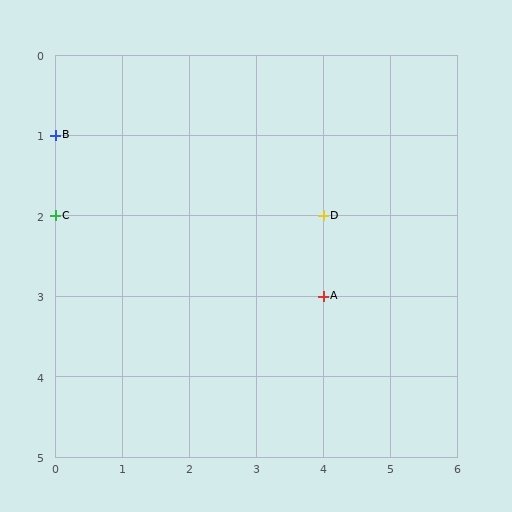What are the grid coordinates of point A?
Point A is at grid coordinates (4, 3).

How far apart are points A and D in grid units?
Points A and D are 1 row apart.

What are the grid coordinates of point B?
Point B is at grid coordinates (0, 1).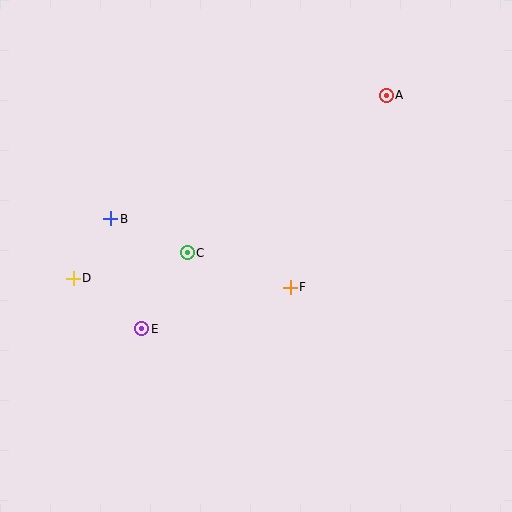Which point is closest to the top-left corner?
Point B is closest to the top-left corner.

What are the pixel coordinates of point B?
Point B is at (111, 219).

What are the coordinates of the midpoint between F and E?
The midpoint between F and E is at (216, 308).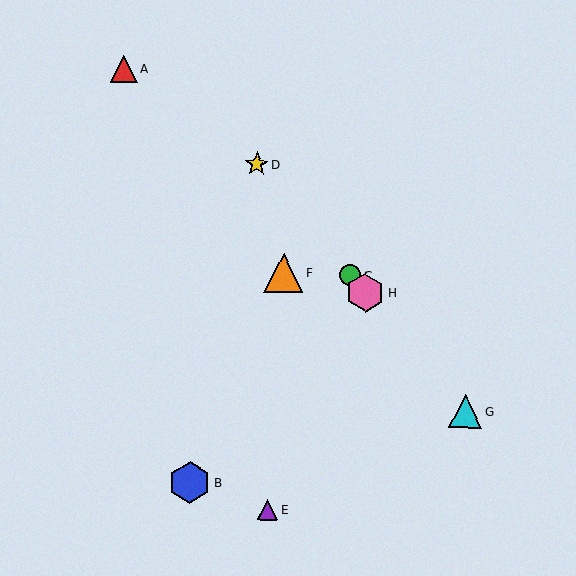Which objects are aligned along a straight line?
Objects C, D, G, H are aligned along a straight line.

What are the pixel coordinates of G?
Object G is at (465, 411).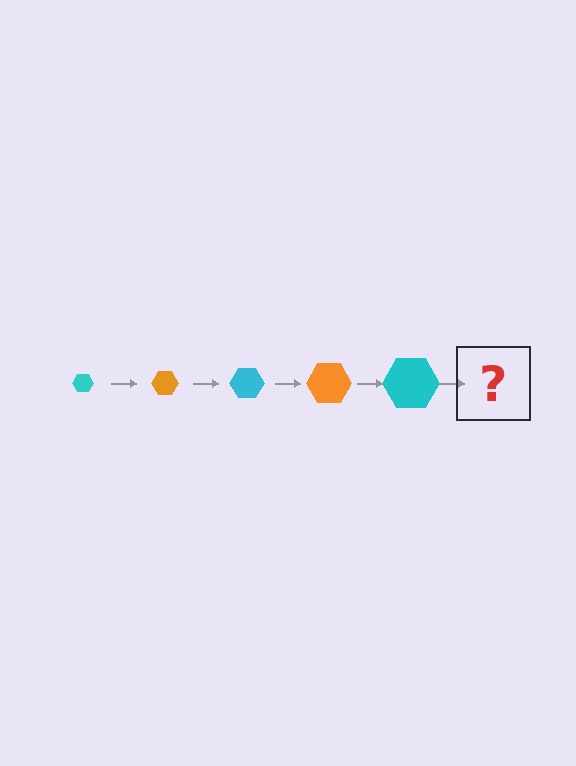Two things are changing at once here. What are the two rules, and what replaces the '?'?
The two rules are that the hexagon grows larger each step and the color cycles through cyan and orange. The '?' should be an orange hexagon, larger than the previous one.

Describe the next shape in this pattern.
It should be an orange hexagon, larger than the previous one.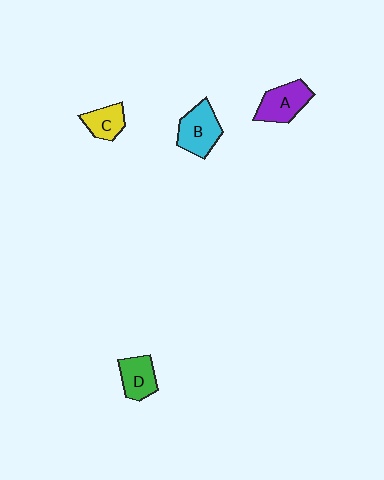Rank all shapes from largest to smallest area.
From largest to smallest: B (cyan), A (purple), D (green), C (yellow).